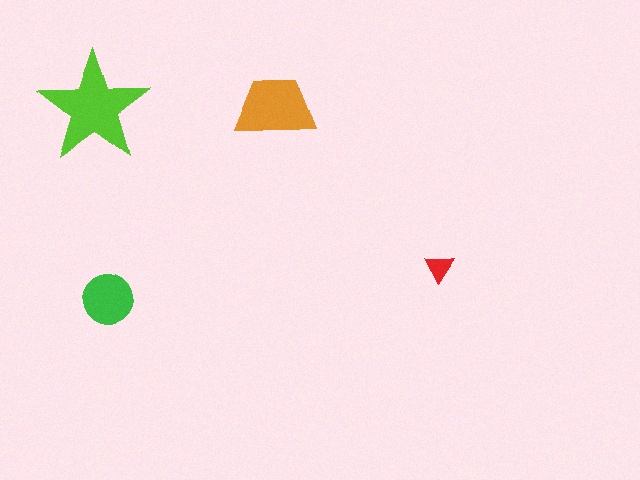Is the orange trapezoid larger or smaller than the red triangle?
Larger.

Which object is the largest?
The lime star.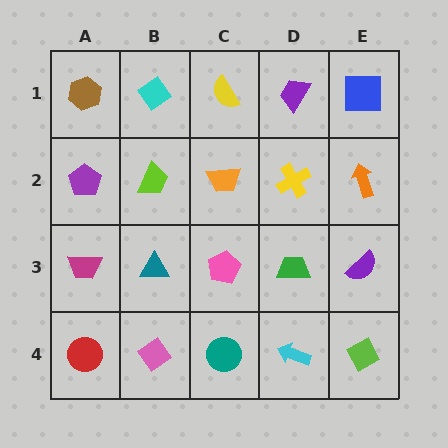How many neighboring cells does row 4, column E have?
2.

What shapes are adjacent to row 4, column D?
A green trapezoid (row 3, column D), a teal circle (row 4, column C), a lime diamond (row 4, column E).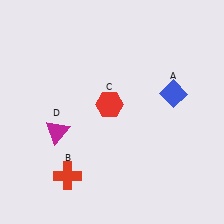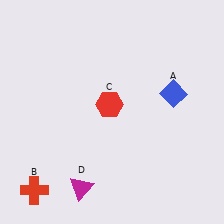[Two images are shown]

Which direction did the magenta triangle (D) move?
The magenta triangle (D) moved down.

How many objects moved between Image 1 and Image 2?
2 objects moved between the two images.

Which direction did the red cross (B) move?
The red cross (B) moved left.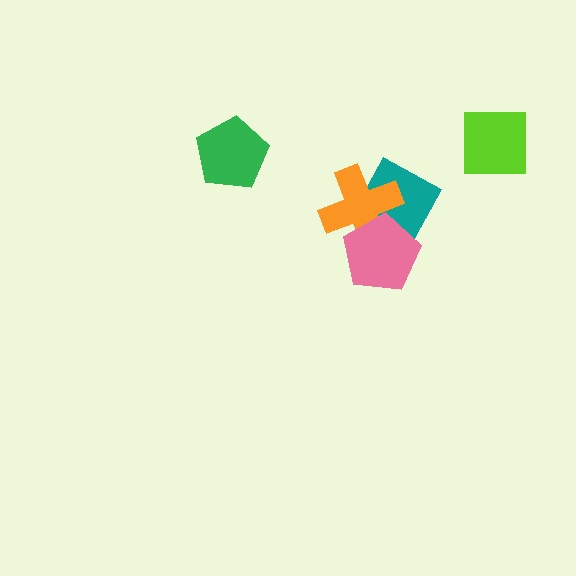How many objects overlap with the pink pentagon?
2 objects overlap with the pink pentagon.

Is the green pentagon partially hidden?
No, no other shape covers it.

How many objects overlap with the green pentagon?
0 objects overlap with the green pentagon.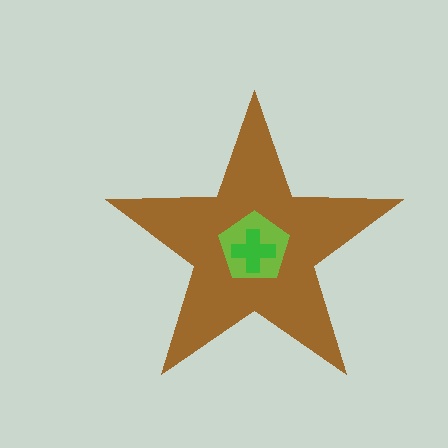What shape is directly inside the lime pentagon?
The green cross.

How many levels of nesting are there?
3.